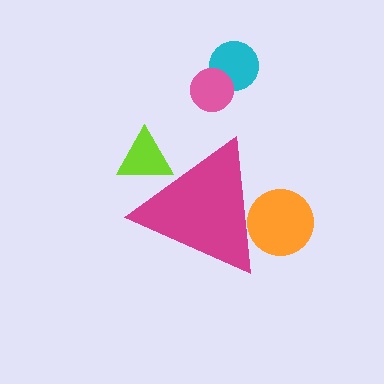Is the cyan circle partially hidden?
No, the cyan circle is fully visible.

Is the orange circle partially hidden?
Yes, the orange circle is partially hidden behind the magenta triangle.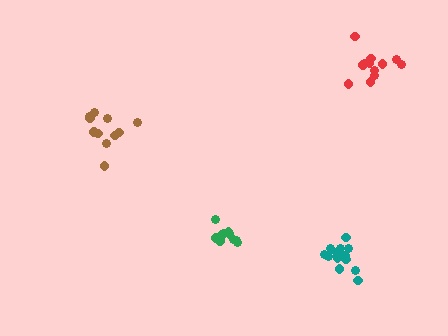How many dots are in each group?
Group 1: 13 dots, Group 2: 10 dots, Group 3: 12 dots, Group 4: 11 dots (46 total).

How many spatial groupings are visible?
There are 4 spatial groupings.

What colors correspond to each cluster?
The clusters are colored: teal, green, red, brown.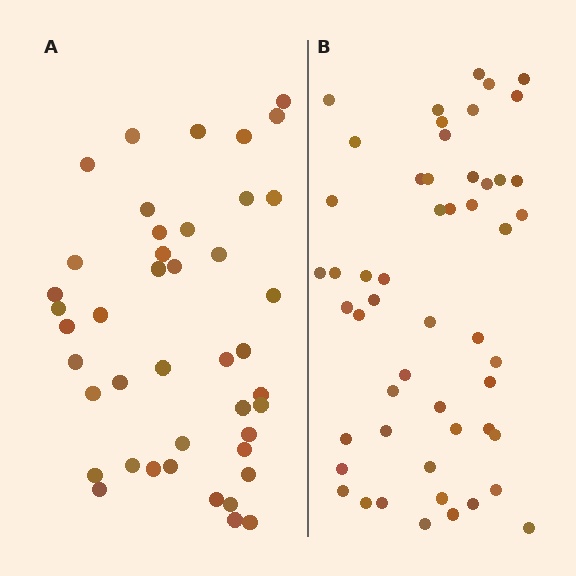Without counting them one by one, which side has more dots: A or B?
Region B (the right region) has more dots.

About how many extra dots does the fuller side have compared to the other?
Region B has roughly 8 or so more dots than region A.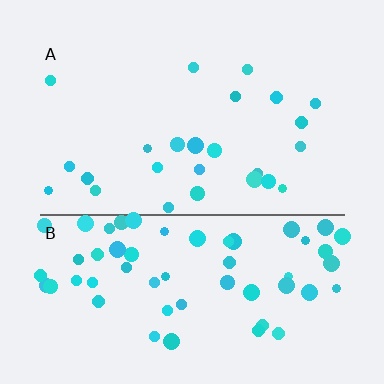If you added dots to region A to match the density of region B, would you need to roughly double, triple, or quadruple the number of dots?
Approximately double.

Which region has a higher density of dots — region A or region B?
B (the bottom).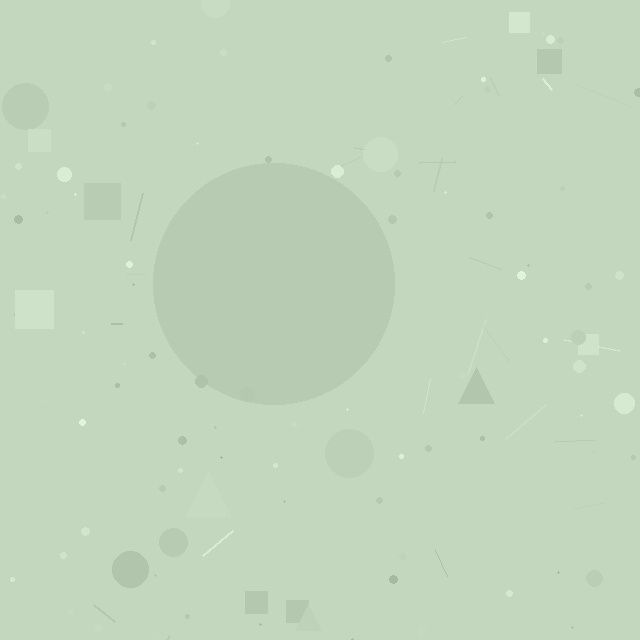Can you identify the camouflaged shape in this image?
The camouflaged shape is a circle.